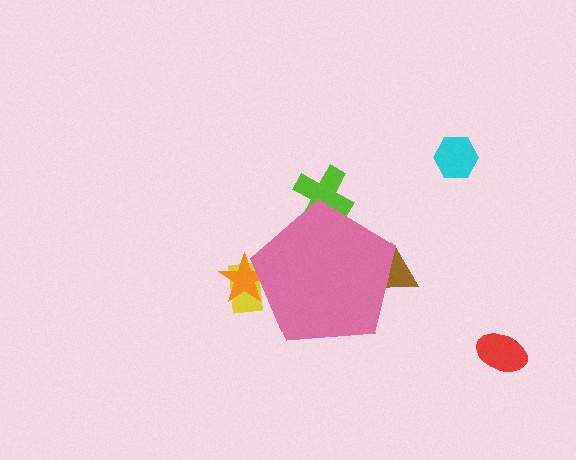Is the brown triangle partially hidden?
Yes, the brown triangle is partially hidden behind the pink pentagon.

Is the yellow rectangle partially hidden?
Yes, the yellow rectangle is partially hidden behind the pink pentagon.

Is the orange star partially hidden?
Yes, the orange star is partially hidden behind the pink pentagon.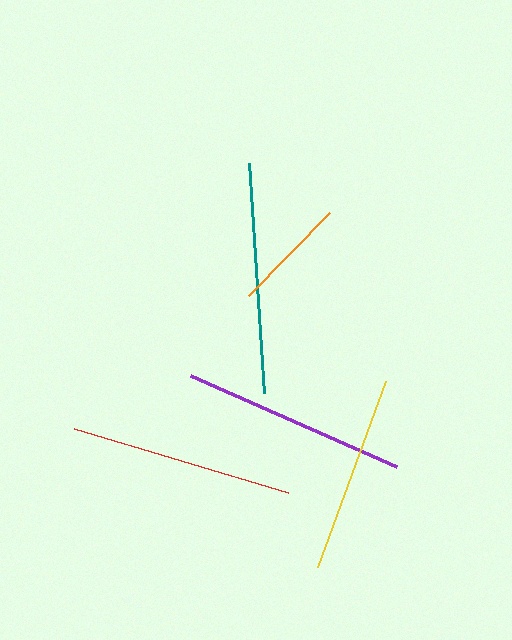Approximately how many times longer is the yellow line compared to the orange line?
The yellow line is approximately 1.7 times the length of the orange line.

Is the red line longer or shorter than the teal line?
The teal line is longer than the red line.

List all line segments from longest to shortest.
From longest to shortest: teal, purple, red, yellow, orange.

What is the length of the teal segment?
The teal segment is approximately 231 pixels long.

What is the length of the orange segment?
The orange segment is approximately 116 pixels long.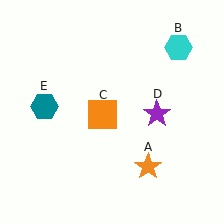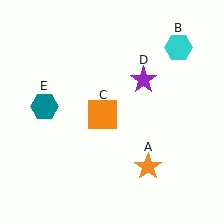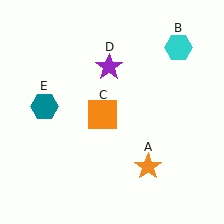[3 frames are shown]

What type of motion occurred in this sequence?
The purple star (object D) rotated counterclockwise around the center of the scene.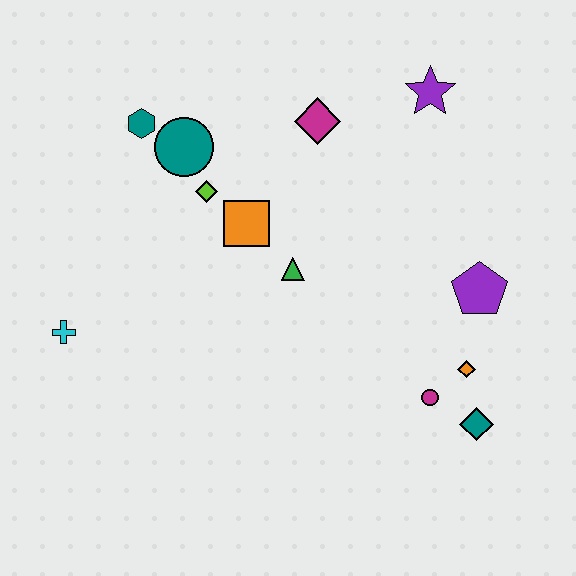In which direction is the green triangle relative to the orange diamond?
The green triangle is to the left of the orange diamond.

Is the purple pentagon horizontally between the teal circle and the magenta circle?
No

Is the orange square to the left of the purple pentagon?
Yes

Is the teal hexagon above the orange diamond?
Yes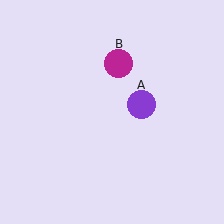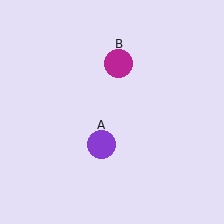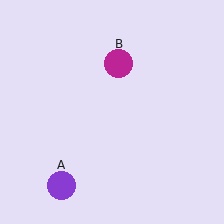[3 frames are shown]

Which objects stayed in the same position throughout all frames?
Magenta circle (object B) remained stationary.